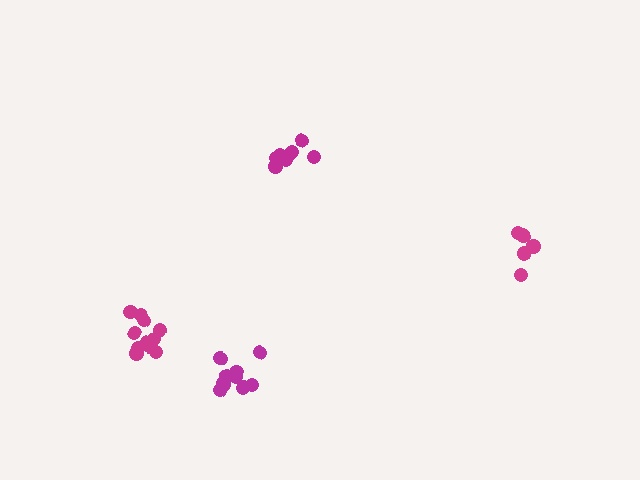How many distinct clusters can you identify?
There are 4 distinct clusters.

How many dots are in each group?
Group 1: 6 dots, Group 2: 9 dots, Group 3: 11 dots, Group 4: 10 dots (36 total).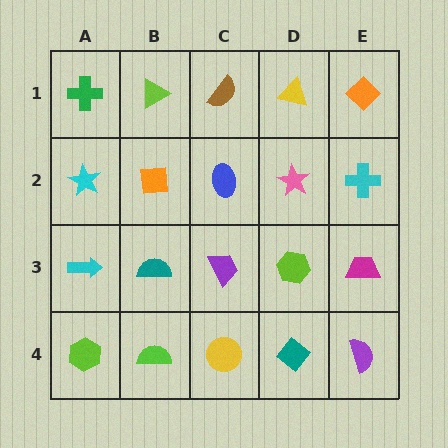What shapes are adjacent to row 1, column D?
A pink star (row 2, column D), a brown semicircle (row 1, column C), an orange diamond (row 1, column E).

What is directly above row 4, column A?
A cyan arrow.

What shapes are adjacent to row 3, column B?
An orange square (row 2, column B), a lime semicircle (row 4, column B), a cyan arrow (row 3, column A), a purple trapezoid (row 3, column C).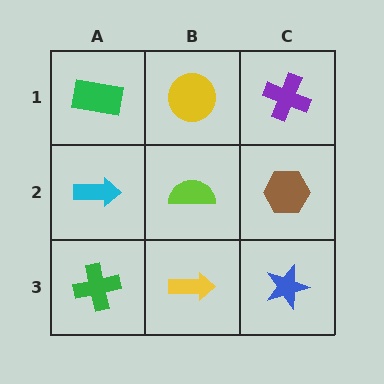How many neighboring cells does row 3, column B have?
3.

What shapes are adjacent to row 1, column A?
A cyan arrow (row 2, column A), a yellow circle (row 1, column B).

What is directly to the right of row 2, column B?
A brown hexagon.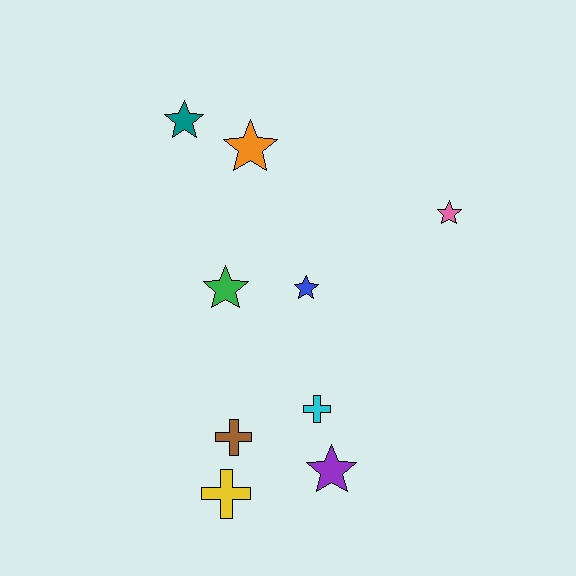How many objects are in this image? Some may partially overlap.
There are 9 objects.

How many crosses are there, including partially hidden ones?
There are 3 crosses.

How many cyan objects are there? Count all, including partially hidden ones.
There is 1 cyan object.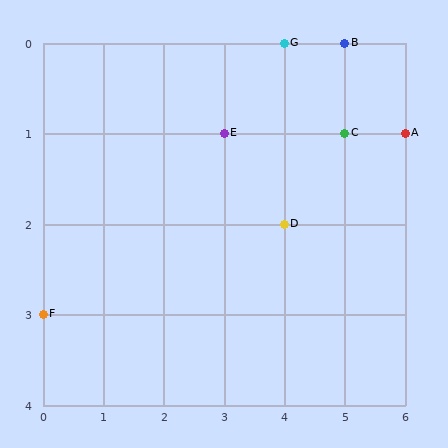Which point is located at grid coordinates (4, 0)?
Point G is at (4, 0).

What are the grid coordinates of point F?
Point F is at grid coordinates (0, 3).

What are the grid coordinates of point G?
Point G is at grid coordinates (4, 0).